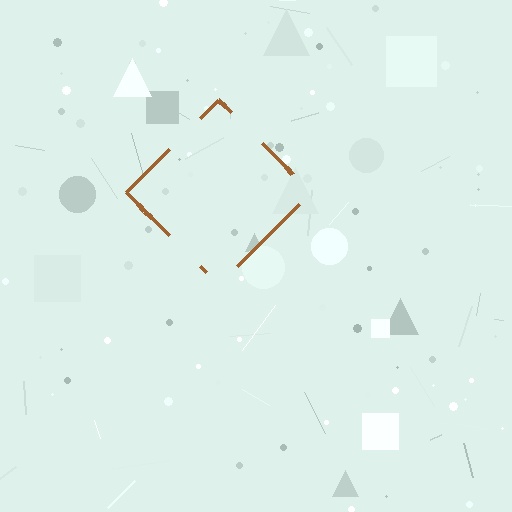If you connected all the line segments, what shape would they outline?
They would outline a diamond.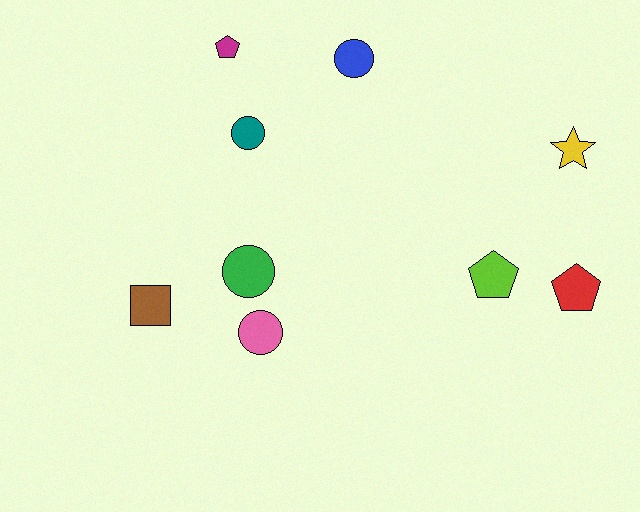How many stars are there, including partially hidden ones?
There is 1 star.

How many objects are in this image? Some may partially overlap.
There are 9 objects.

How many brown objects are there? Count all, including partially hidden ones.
There is 1 brown object.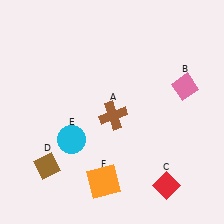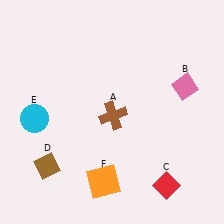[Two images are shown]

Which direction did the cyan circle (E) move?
The cyan circle (E) moved left.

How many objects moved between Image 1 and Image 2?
1 object moved between the two images.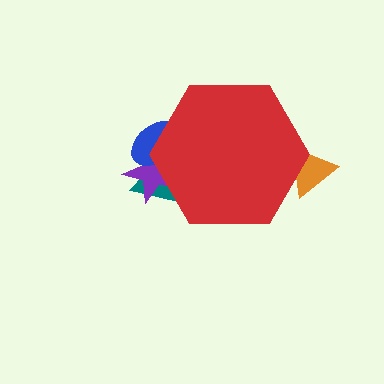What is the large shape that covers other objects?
A red hexagon.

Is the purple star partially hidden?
Yes, the purple star is partially hidden behind the red hexagon.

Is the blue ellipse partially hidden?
Yes, the blue ellipse is partially hidden behind the red hexagon.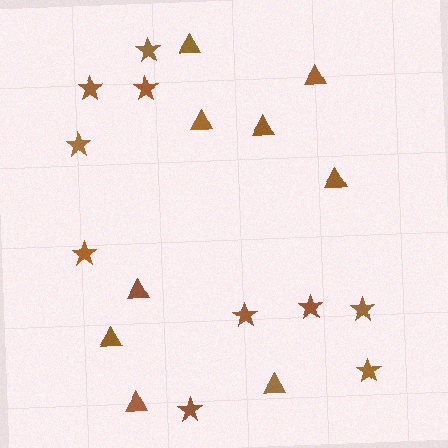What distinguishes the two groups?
There are 2 groups: one group of stars (10) and one group of triangles (9).